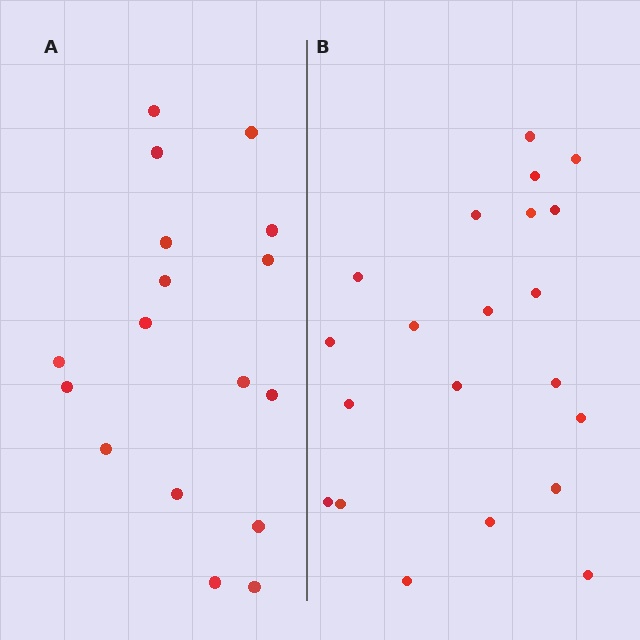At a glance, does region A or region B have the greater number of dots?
Region B (the right region) has more dots.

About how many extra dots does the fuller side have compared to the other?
Region B has about 4 more dots than region A.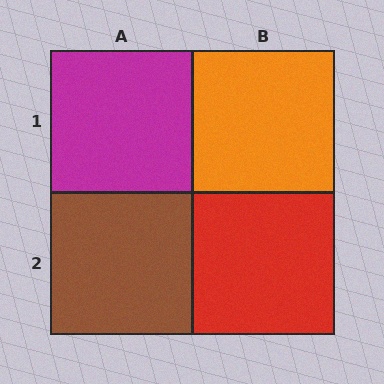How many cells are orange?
1 cell is orange.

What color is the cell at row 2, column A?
Brown.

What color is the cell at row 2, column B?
Red.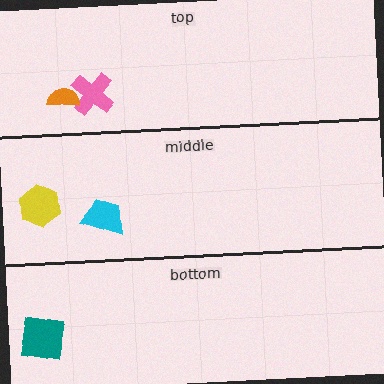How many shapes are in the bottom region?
1.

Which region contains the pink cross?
The top region.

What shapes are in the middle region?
The yellow hexagon, the cyan trapezoid.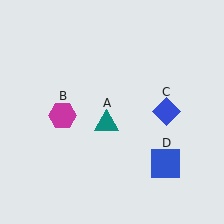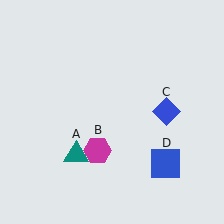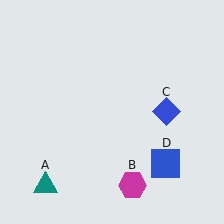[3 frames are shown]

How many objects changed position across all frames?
2 objects changed position: teal triangle (object A), magenta hexagon (object B).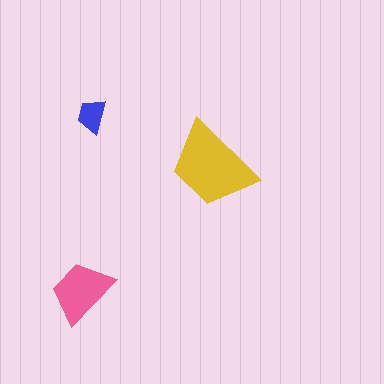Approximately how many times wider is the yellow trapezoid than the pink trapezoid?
About 1.5 times wider.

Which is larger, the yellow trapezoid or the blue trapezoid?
The yellow one.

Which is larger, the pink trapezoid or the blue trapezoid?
The pink one.